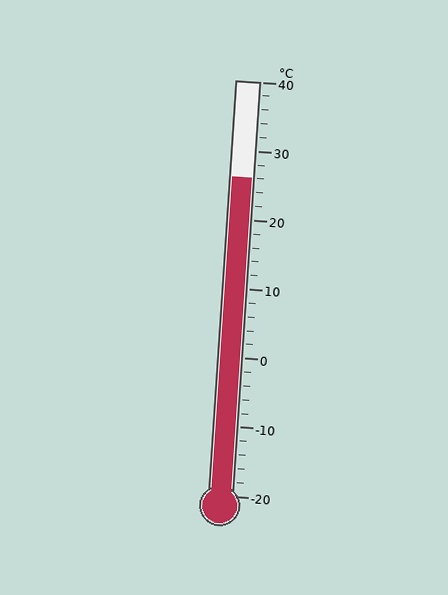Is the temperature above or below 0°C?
The temperature is above 0°C.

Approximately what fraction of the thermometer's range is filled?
The thermometer is filled to approximately 75% of its range.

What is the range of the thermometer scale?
The thermometer scale ranges from -20°C to 40°C.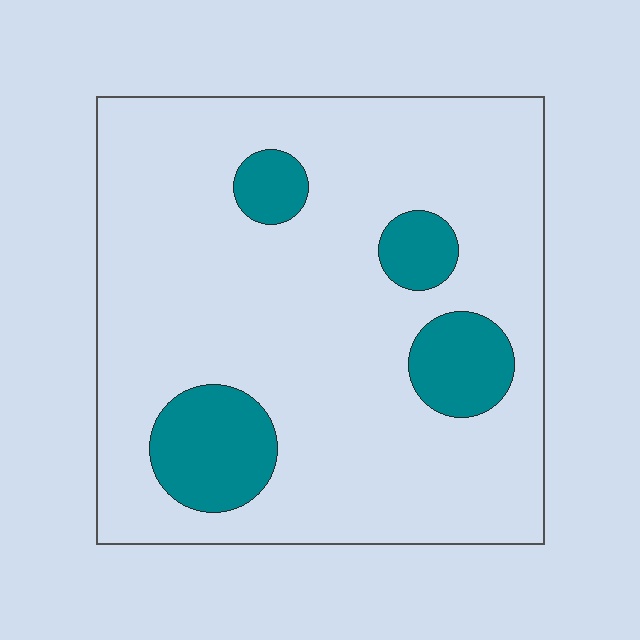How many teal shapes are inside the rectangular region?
4.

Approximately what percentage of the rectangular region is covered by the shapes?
Approximately 15%.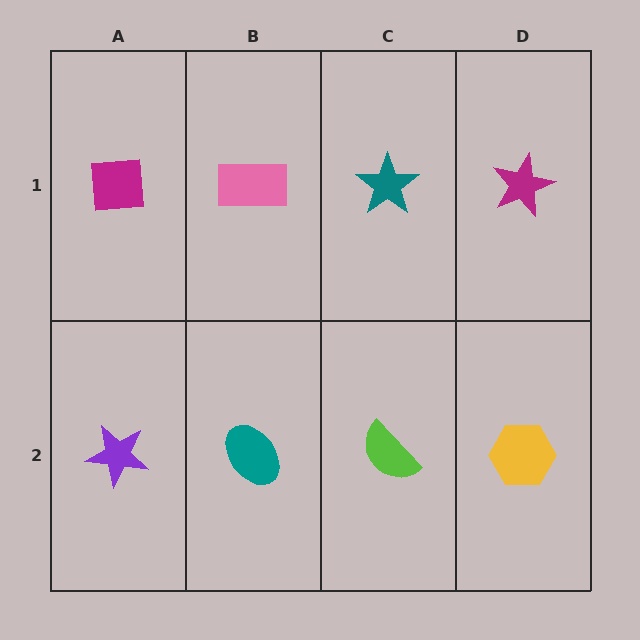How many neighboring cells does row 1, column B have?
3.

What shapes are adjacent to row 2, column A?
A magenta square (row 1, column A), a teal ellipse (row 2, column B).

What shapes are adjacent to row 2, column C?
A teal star (row 1, column C), a teal ellipse (row 2, column B), a yellow hexagon (row 2, column D).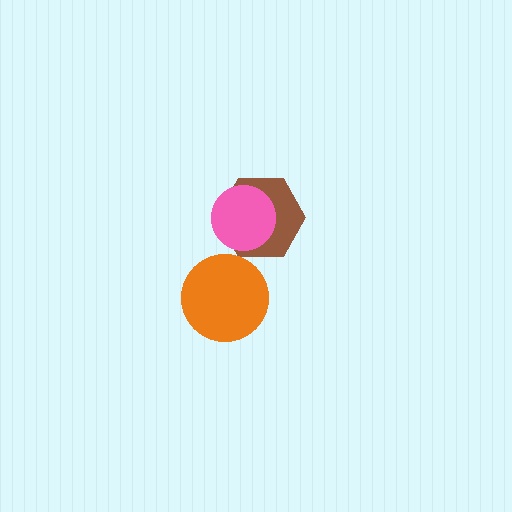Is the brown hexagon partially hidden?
Yes, it is partially covered by another shape.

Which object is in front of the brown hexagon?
The pink circle is in front of the brown hexagon.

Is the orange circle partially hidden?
No, no other shape covers it.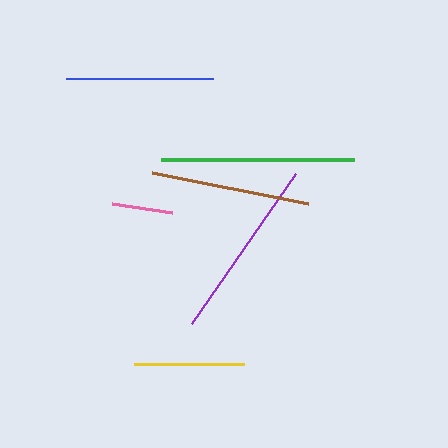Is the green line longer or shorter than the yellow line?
The green line is longer than the yellow line.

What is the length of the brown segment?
The brown segment is approximately 160 pixels long.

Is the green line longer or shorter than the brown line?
The green line is longer than the brown line.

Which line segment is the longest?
The green line is the longest at approximately 193 pixels.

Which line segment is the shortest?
The pink line is the shortest at approximately 61 pixels.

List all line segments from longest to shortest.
From longest to shortest: green, purple, brown, blue, yellow, pink.